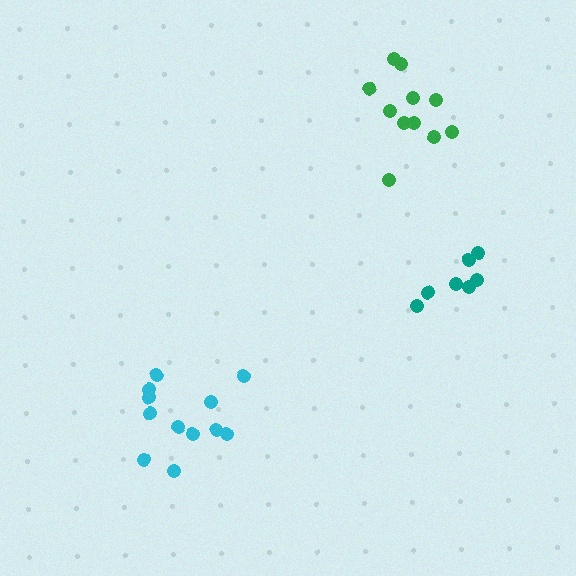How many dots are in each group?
Group 1: 11 dots, Group 2: 12 dots, Group 3: 7 dots (30 total).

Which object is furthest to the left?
The cyan cluster is leftmost.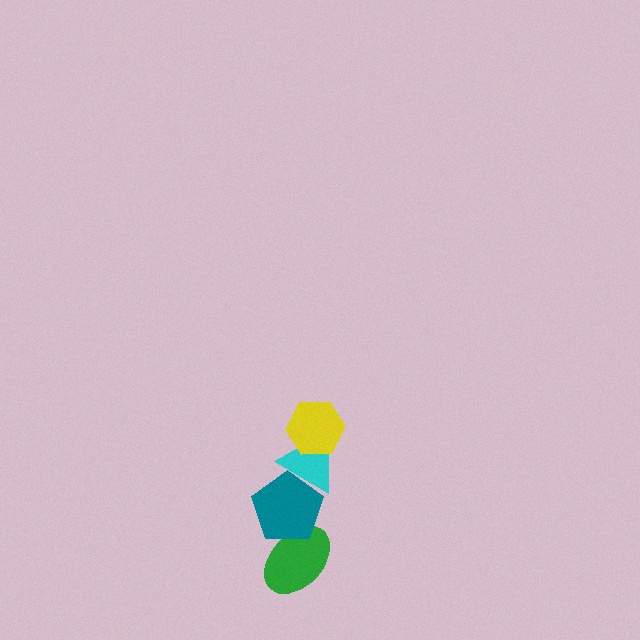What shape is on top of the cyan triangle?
The yellow hexagon is on top of the cyan triangle.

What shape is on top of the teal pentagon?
The cyan triangle is on top of the teal pentagon.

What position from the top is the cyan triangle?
The cyan triangle is 2nd from the top.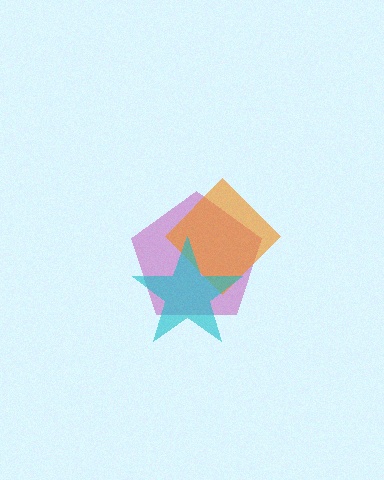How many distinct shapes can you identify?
There are 3 distinct shapes: a magenta pentagon, an orange diamond, a cyan star.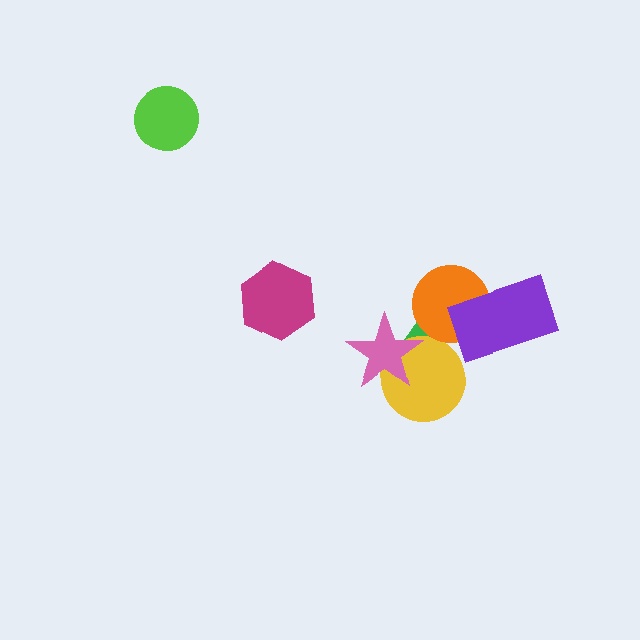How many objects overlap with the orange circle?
2 objects overlap with the orange circle.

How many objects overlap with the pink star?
2 objects overlap with the pink star.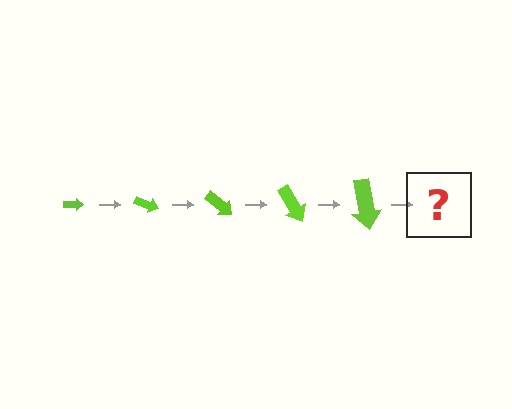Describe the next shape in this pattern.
It should be an arrow, larger than the previous one and rotated 100 degrees from the start.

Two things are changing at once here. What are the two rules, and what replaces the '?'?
The two rules are that the arrow grows larger each step and it rotates 20 degrees each step. The '?' should be an arrow, larger than the previous one and rotated 100 degrees from the start.